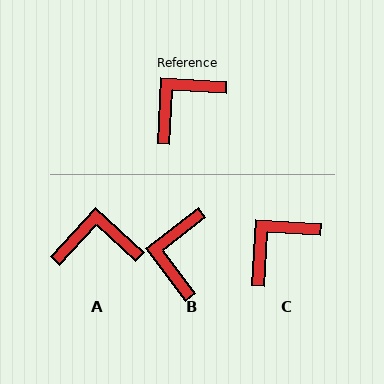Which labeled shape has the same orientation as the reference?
C.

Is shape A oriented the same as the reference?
No, it is off by about 39 degrees.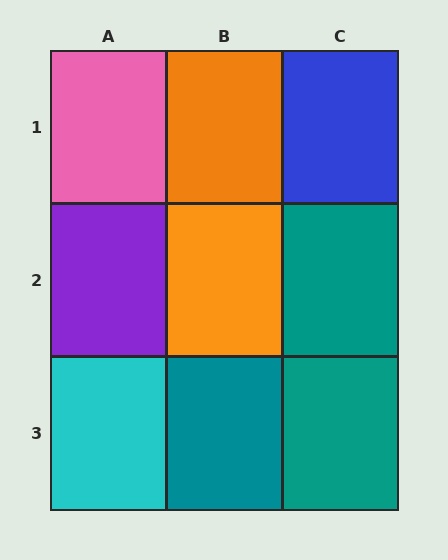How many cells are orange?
2 cells are orange.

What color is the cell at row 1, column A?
Pink.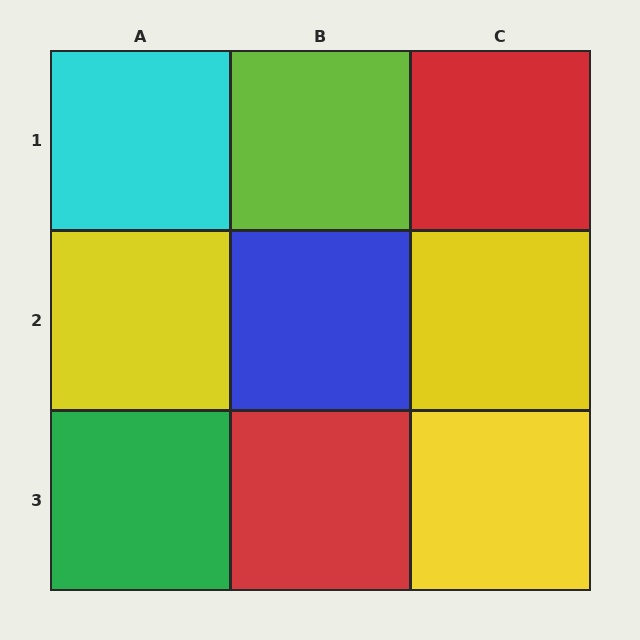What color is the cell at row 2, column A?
Yellow.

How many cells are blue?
1 cell is blue.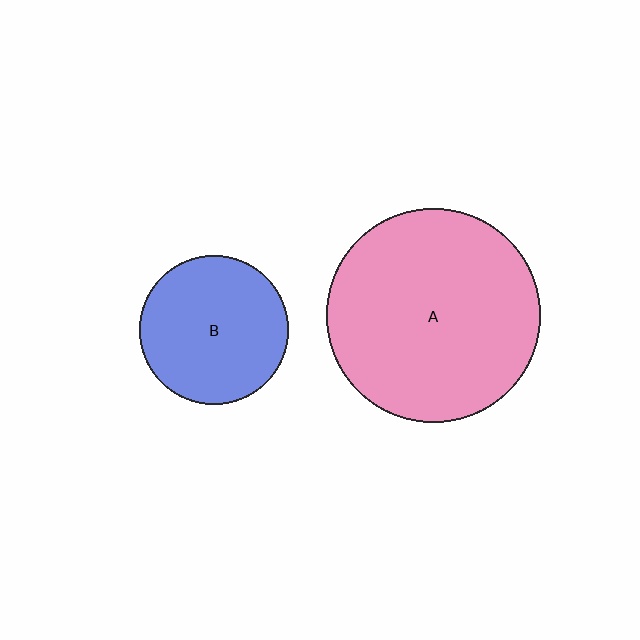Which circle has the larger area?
Circle A (pink).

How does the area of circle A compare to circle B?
Approximately 2.1 times.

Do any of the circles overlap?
No, none of the circles overlap.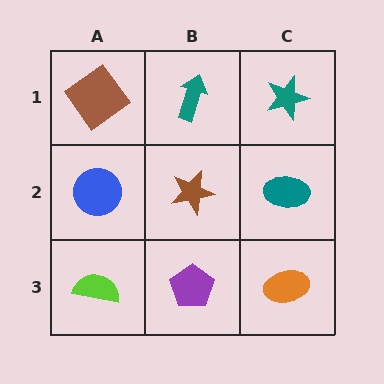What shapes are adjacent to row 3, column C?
A teal ellipse (row 2, column C), a purple pentagon (row 3, column B).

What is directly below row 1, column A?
A blue circle.